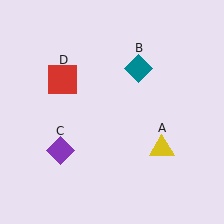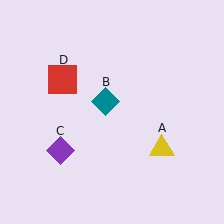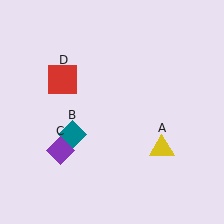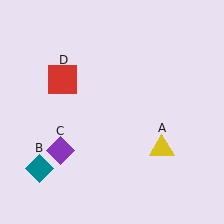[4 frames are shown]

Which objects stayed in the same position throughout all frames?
Yellow triangle (object A) and purple diamond (object C) and red square (object D) remained stationary.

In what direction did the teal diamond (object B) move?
The teal diamond (object B) moved down and to the left.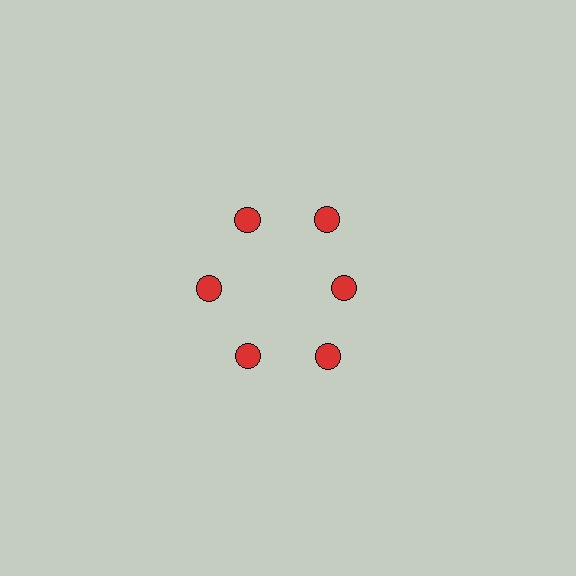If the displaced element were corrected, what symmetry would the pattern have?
It would have 6-fold rotational symmetry — the pattern would map onto itself every 60 degrees.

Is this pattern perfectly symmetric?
No. The 6 red circles are arranged in a ring, but one element near the 3 o'clock position is pulled inward toward the center, breaking the 6-fold rotational symmetry.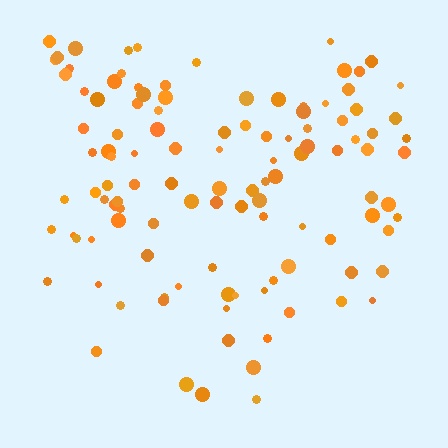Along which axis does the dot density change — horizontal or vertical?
Vertical.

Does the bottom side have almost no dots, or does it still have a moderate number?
Still a moderate number, just noticeably fewer than the top.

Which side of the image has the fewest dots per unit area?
The bottom.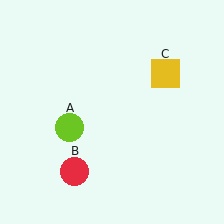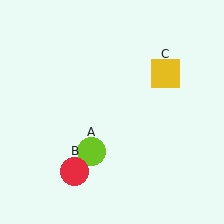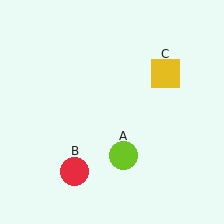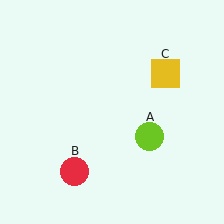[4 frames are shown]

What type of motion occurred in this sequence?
The lime circle (object A) rotated counterclockwise around the center of the scene.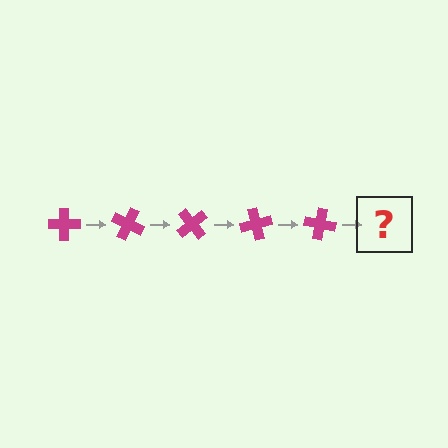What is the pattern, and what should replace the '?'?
The pattern is that the cross rotates 25 degrees each step. The '?' should be a magenta cross rotated 125 degrees.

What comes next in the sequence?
The next element should be a magenta cross rotated 125 degrees.